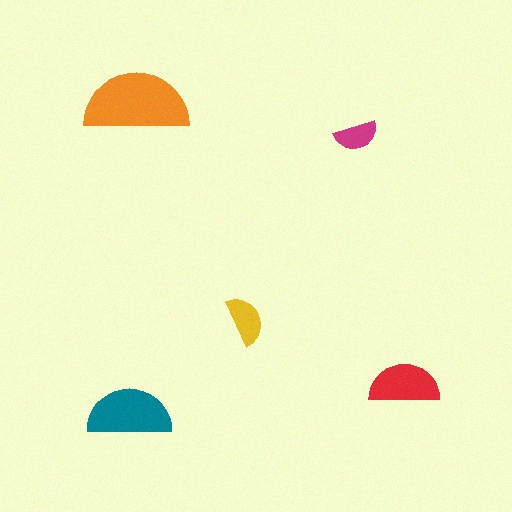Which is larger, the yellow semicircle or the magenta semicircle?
The yellow one.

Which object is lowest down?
The teal semicircle is bottommost.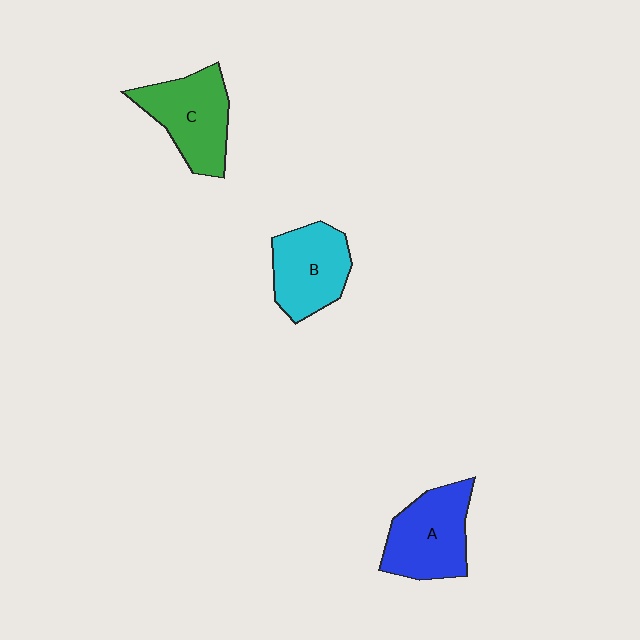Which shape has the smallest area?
Shape B (cyan).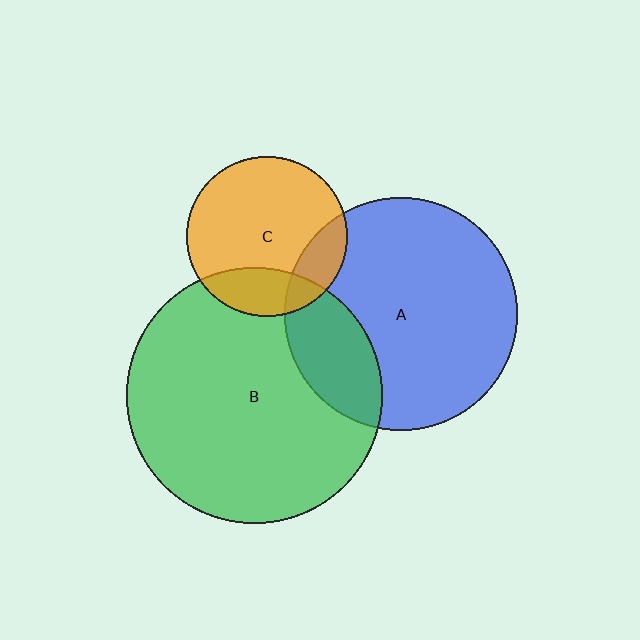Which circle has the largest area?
Circle B (green).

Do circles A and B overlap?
Yes.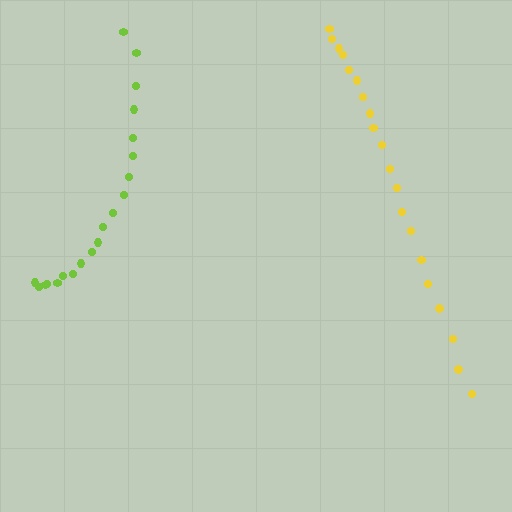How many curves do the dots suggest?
There are 2 distinct paths.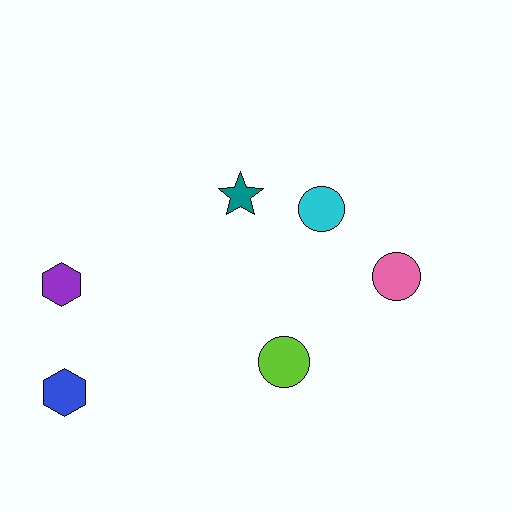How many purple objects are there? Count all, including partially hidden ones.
There is 1 purple object.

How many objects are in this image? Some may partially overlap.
There are 6 objects.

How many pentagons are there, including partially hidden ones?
There are no pentagons.